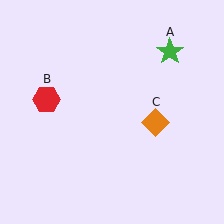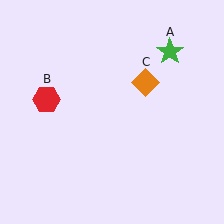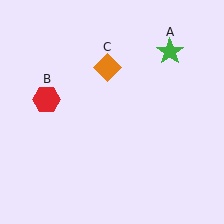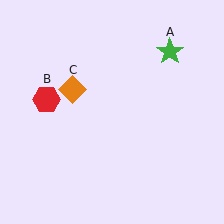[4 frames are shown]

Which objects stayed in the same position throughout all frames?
Green star (object A) and red hexagon (object B) remained stationary.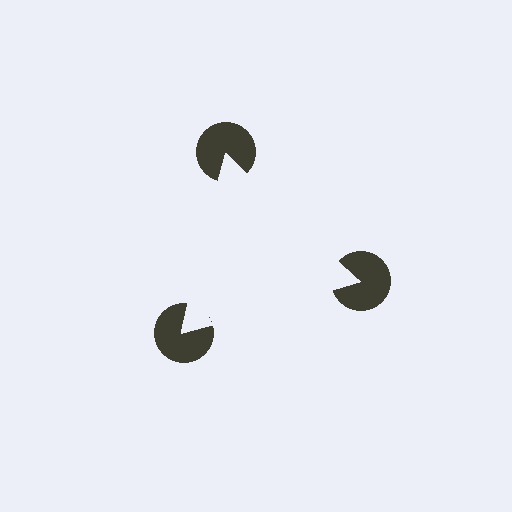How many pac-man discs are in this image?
There are 3 — one at each vertex of the illusory triangle.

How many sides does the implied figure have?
3 sides.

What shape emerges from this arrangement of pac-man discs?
An illusory triangle — its edges are inferred from the aligned wedge cuts in the pac-man discs, not physically drawn.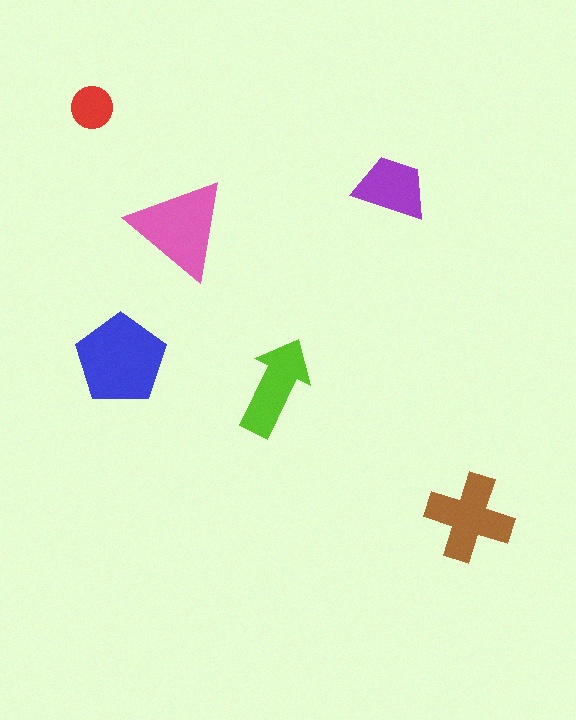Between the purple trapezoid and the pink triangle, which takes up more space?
The pink triangle.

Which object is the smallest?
The red circle.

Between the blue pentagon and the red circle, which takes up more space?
The blue pentagon.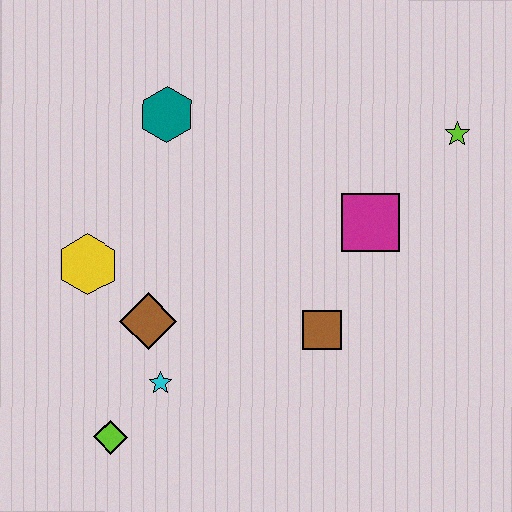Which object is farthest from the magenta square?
The lime diamond is farthest from the magenta square.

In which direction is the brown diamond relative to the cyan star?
The brown diamond is above the cyan star.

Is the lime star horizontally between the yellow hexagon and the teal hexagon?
No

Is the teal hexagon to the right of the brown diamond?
Yes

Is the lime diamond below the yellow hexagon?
Yes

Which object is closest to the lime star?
The magenta square is closest to the lime star.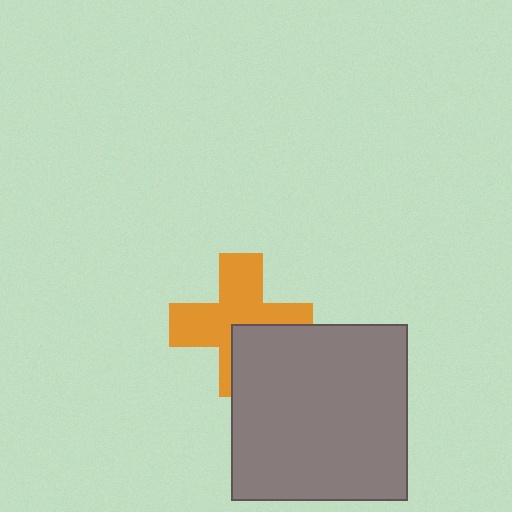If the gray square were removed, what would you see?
You would see the complete orange cross.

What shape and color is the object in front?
The object in front is a gray square.